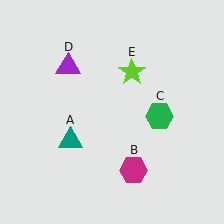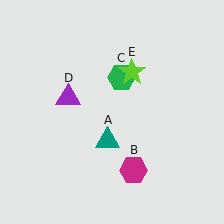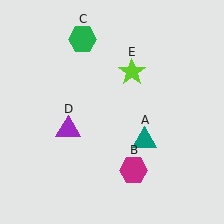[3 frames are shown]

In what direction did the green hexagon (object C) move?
The green hexagon (object C) moved up and to the left.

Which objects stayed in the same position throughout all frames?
Magenta hexagon (object B) and lime star (object E) remained stationary.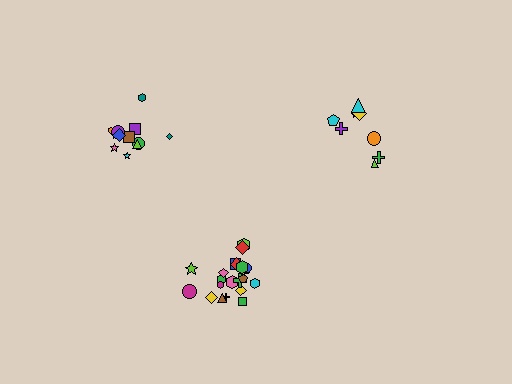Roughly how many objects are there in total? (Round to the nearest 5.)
Roughly 40 objects in total.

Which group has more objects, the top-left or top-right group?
The top-left group.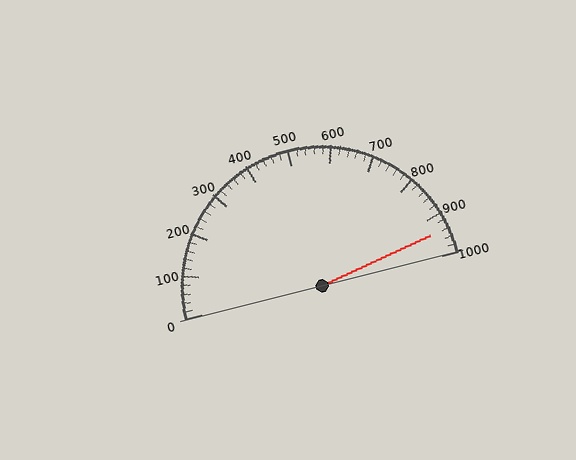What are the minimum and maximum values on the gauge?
The gauge ranges from 0 to 1000.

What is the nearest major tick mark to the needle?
The nearest major tick mark is 900.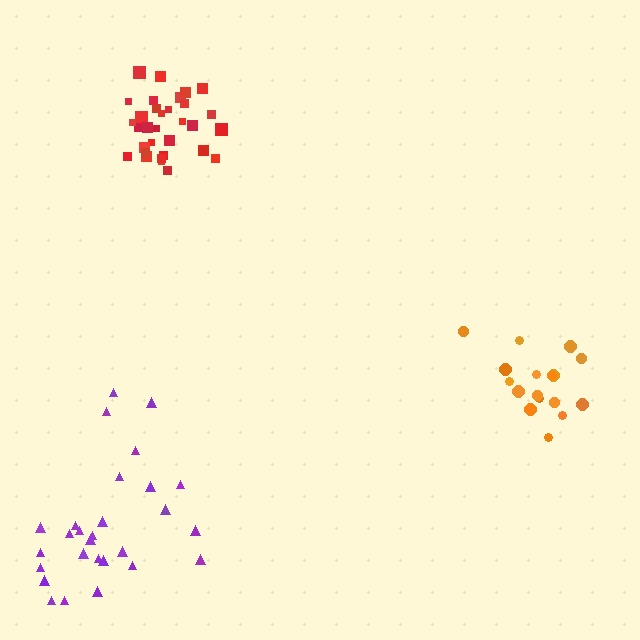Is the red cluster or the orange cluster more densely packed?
Red.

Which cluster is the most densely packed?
Red.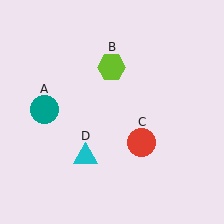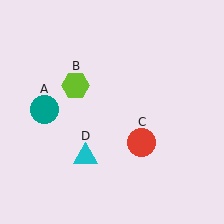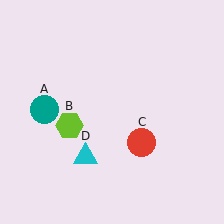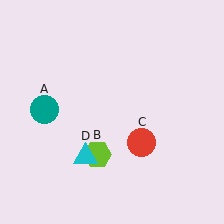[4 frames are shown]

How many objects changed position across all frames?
1 object changed position: lime hexagon (object B).